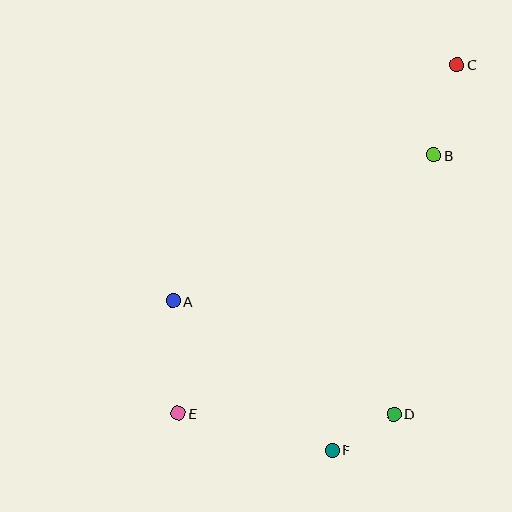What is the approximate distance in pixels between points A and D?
The distance between A and D is approximately 248 pixels.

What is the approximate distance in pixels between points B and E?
The distance between B and E is approximately 363 pixels.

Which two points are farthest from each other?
Points C and E are farthest from each other.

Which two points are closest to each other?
Points D and F are closest to each other.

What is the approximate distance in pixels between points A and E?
The distance between A and E is approximately 112 pixels.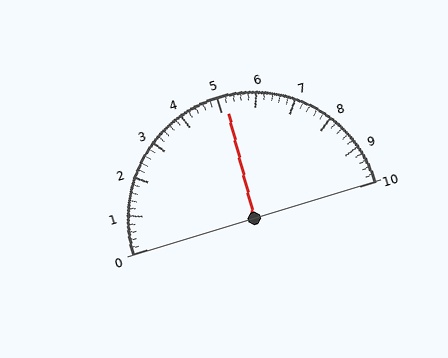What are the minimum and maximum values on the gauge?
The gauge ranges from 0 to 10.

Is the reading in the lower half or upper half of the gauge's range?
The reading is in the upper half of the range (0 to 10).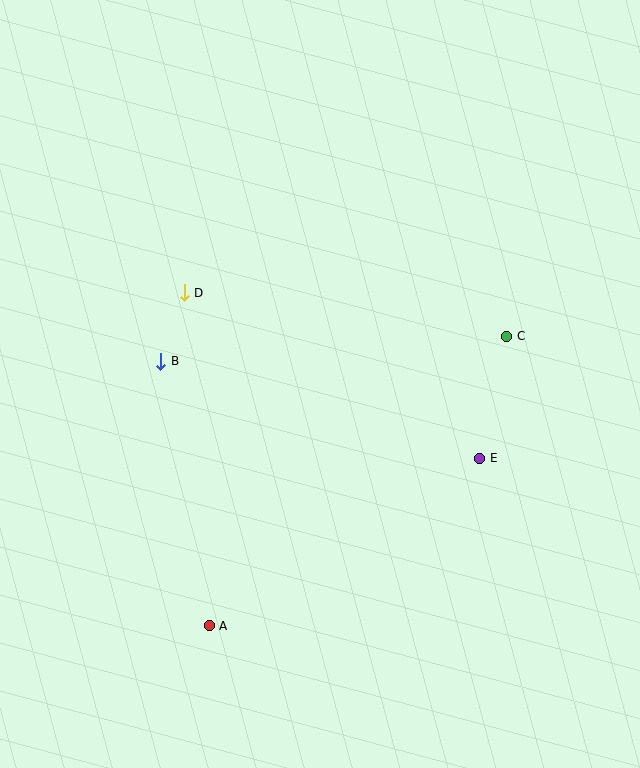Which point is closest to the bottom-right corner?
Point E is closest to the bottom-right corner.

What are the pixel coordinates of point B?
Point B is at (161, 361).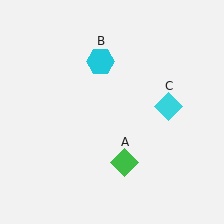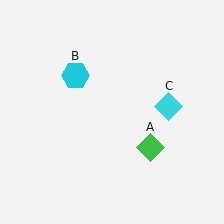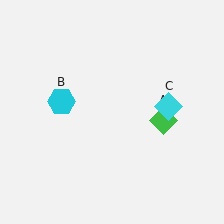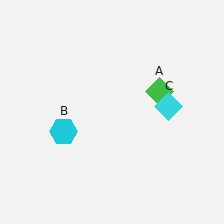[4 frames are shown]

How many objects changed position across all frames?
2 objects changed position: green diamond (object A), cyan hexagon (object B).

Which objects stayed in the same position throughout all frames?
Cyan diamond (object C) remained stationary.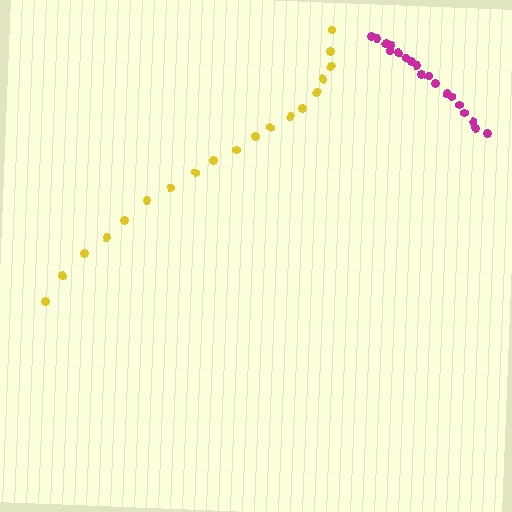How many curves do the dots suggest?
There are 2 distinct paths.